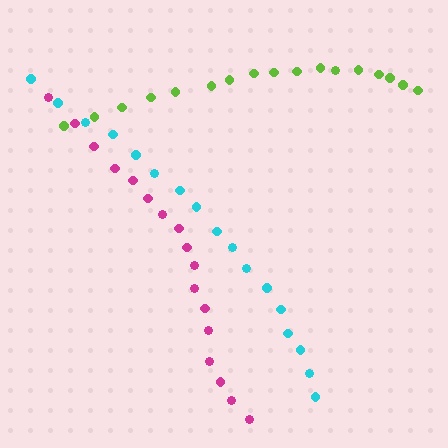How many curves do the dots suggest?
There are 3 distinct paths.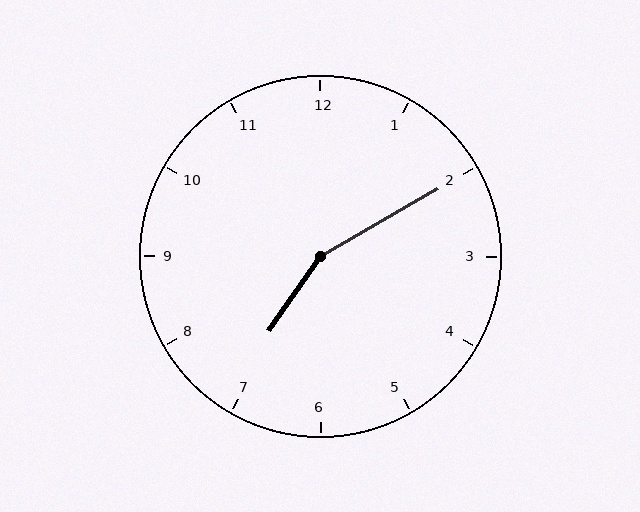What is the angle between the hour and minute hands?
Approximately 155 degrees.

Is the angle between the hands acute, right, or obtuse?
It is obtuse.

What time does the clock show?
7:10.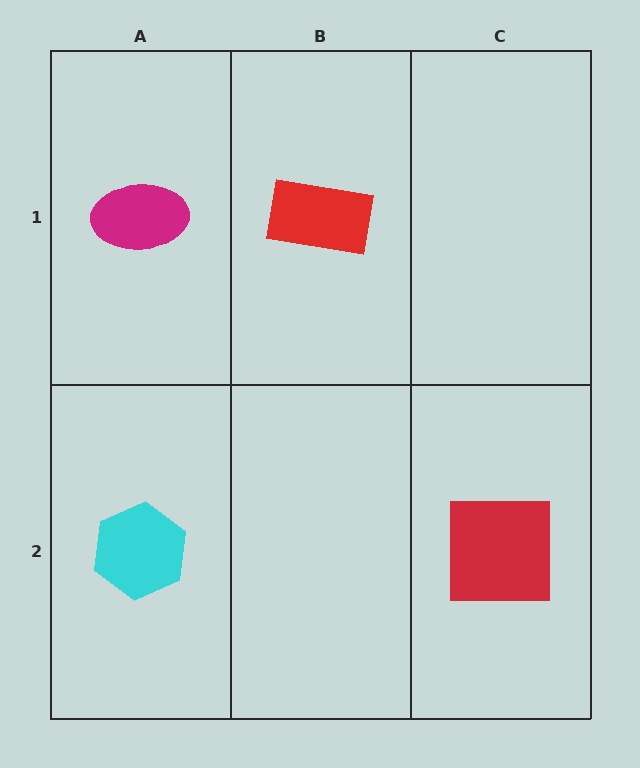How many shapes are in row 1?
2 shapes.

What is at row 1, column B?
A red rectangle.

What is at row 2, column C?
A red square.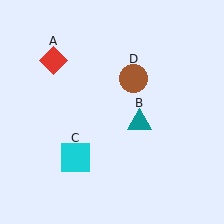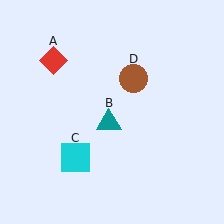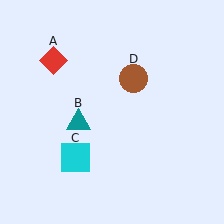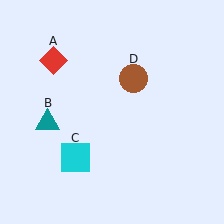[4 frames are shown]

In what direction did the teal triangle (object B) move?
The teal triangle (object B) moved left.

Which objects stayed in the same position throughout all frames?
Red diamond (object A) and cyan square (object C) and brown circle (object D) remained stationary.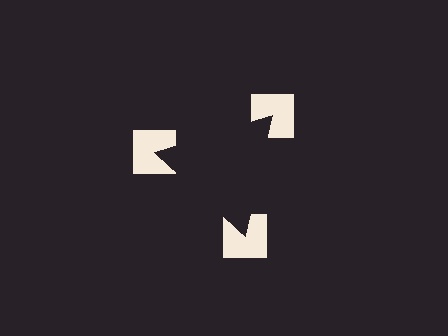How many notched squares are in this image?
There are 3 — one at each vertex of the illusory triangle.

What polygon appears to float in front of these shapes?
An illusory triangle — its edges are inferred from the aligned wedge cuts in the notched squares, not physically drawn.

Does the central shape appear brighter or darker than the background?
It typically appears slightly darker than the background, even though no actual brightness change is drawn.